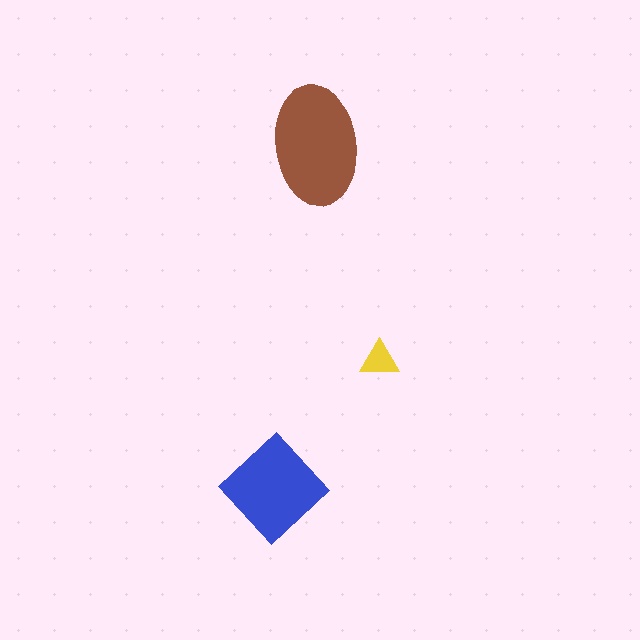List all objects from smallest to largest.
The yellow triangle, the blue diamond, the brown ellipse.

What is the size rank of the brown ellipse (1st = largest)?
1st.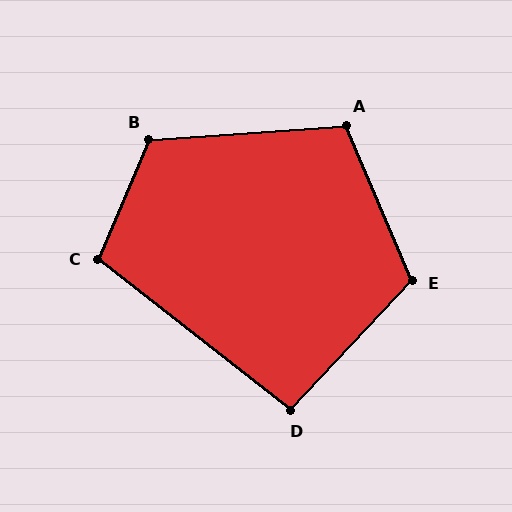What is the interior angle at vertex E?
Approximately 114 degrees (obtuse).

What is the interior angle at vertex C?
Approximately 105 degrees (obtuse).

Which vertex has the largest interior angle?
B, at approximately 117 degrees.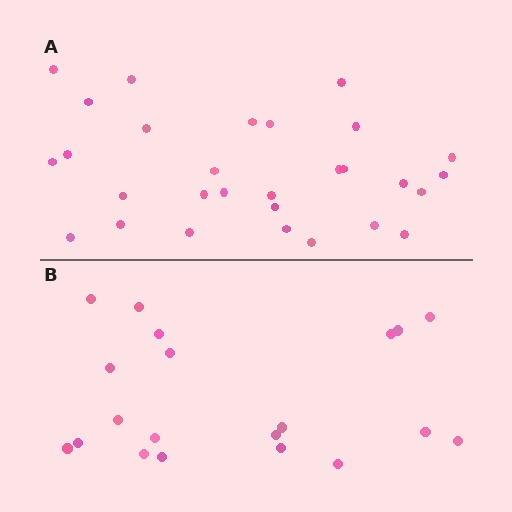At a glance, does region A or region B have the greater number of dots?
Region A (the top region) has more dots.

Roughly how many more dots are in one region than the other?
Region A has roughly 8 or so more dots than region B.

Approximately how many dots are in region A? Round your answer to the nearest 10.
About 30 dots. (The exact count is 29, which rounds to 30.)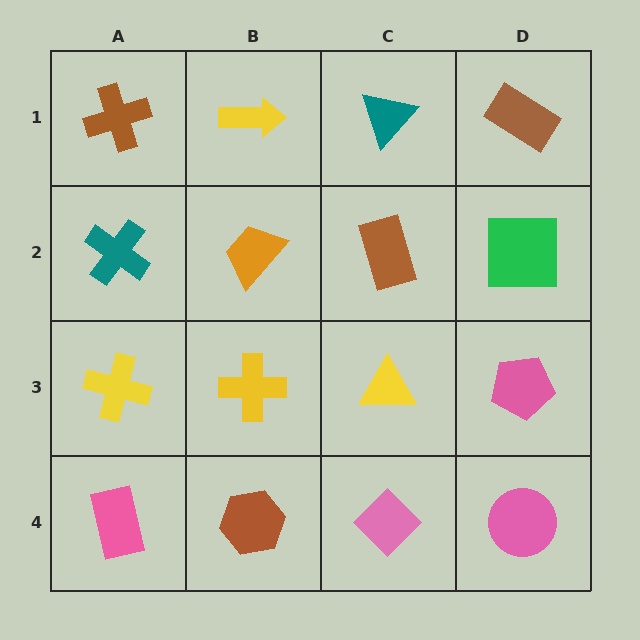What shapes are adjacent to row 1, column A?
A teal cross (row 2, column A), a yellow arrow (row 1, column B).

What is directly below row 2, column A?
A yellow cross.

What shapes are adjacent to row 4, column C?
A yellow triangle (row 3, column C), a brown hexagon (row 4, column B), a pink circle (row 4, column D).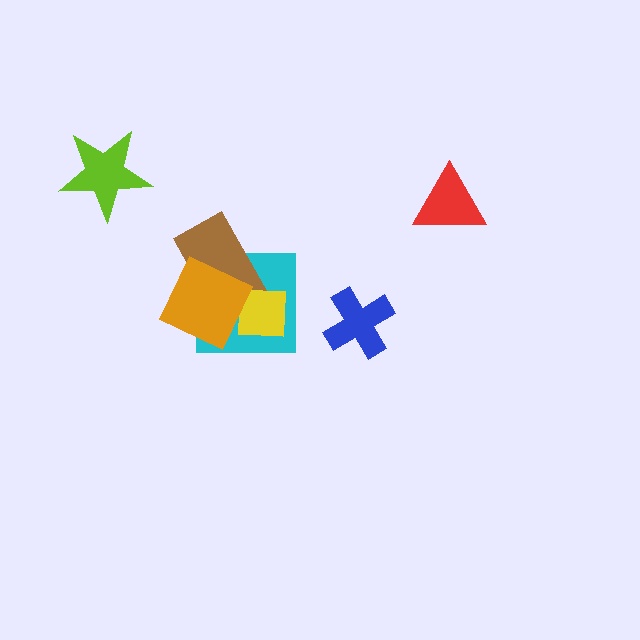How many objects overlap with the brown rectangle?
3 objects overlap with the brown rectangle.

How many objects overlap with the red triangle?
0 objects overlap with the red triangle.